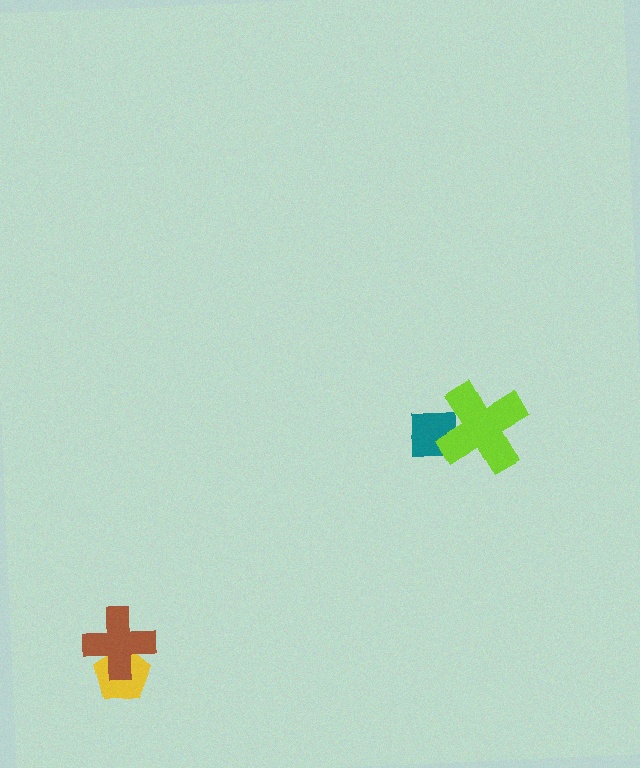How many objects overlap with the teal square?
1 object overlaps with the teal square.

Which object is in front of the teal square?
The lime cross is in front of the teal square.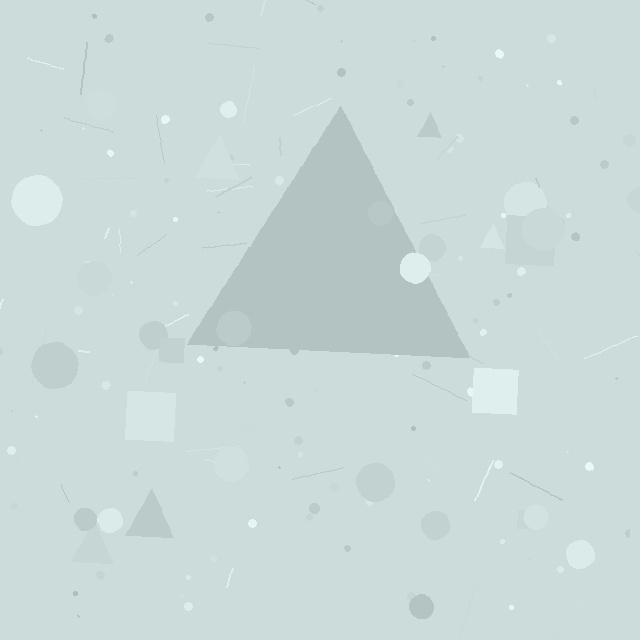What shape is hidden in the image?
A triangle is hidden in the image.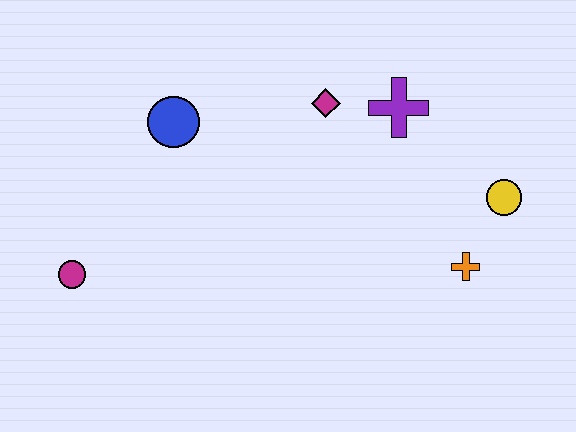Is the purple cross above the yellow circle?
Yes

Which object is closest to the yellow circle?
The orange cross is closest to the yellow circle.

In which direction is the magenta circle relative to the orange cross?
The magenta circle is to the left of the orange cross.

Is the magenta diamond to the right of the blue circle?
Yes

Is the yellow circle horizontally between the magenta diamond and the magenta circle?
No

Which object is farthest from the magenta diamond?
The magenta circle is farthest from the magenta diamond.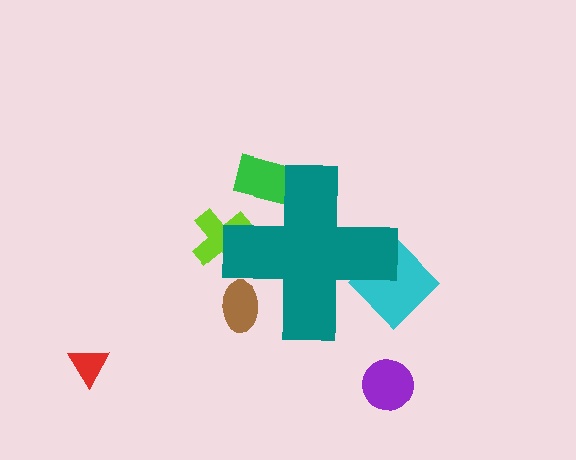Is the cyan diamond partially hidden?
Yes, the cyan diamond is partially hidden behind the teal cross.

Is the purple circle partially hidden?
No, the purple circle is fully visible.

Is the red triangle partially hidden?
No, the red triangle is fully visible.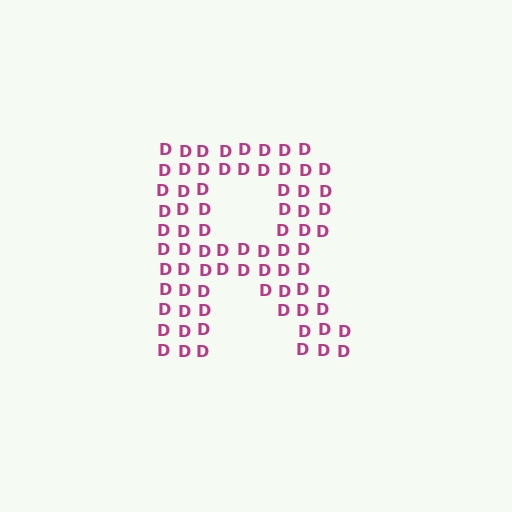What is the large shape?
The large shape is the letter R.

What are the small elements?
The small elements are letter D's.